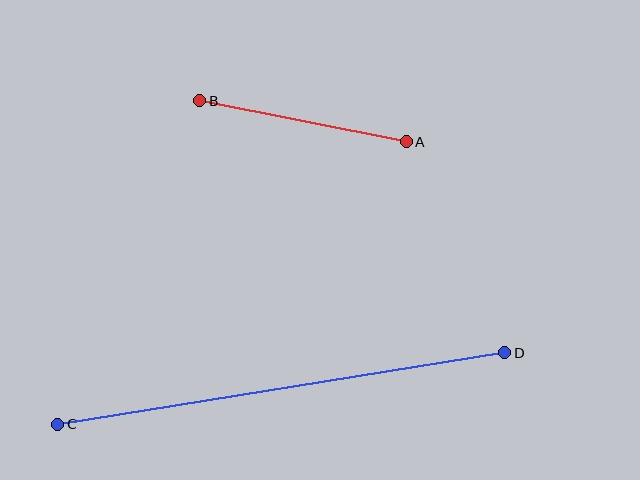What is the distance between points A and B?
The distance is approximately 211 pixels.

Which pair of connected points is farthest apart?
Points C and D are farthest apart.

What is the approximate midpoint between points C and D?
The midpoint is at approximately (281, 388) pixels.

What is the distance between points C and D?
The distance is approximately 453 pixels.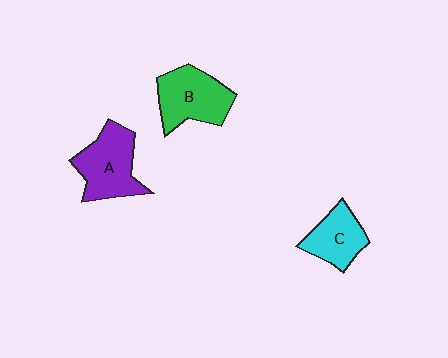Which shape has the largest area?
Shape A (purple).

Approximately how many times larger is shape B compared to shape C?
Approximately 1.3 times.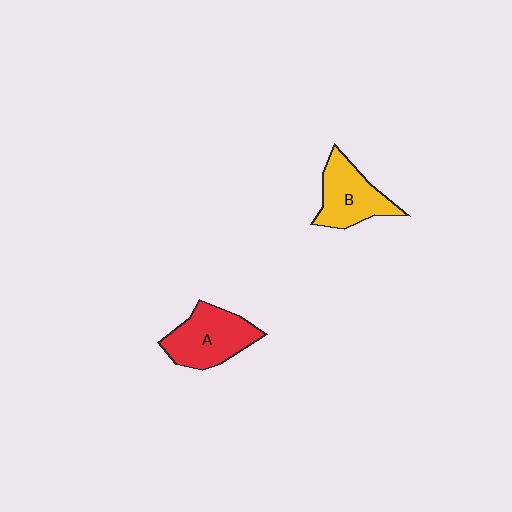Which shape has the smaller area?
Shape B (yellow).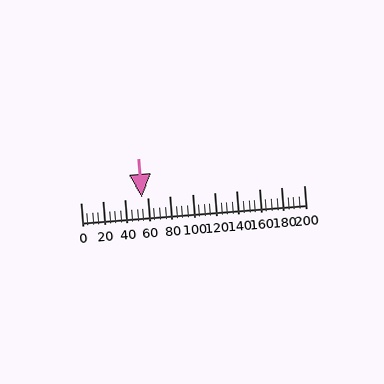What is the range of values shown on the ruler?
The ruler shows values from 0 to 200.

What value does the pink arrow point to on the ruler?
The pink arrow points to approximately 55.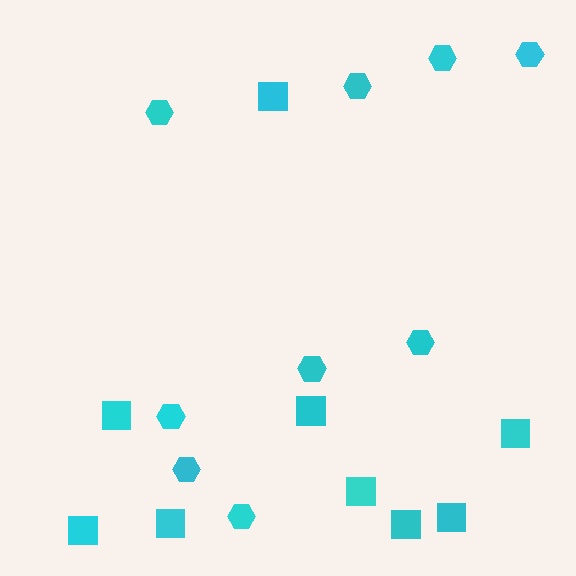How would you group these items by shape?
There are 2 groups: one group of hexagons (9) and one group of squares (9).